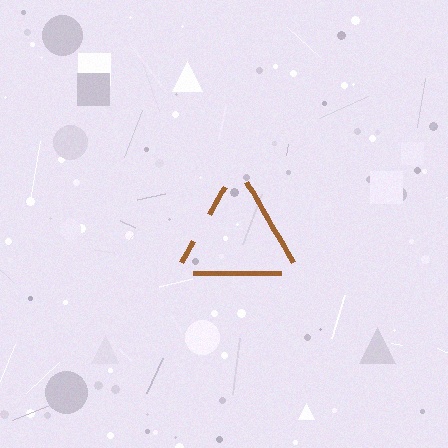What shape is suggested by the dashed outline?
The dashed outline suggests a triangle.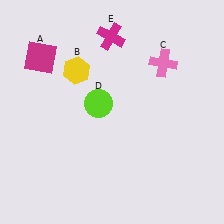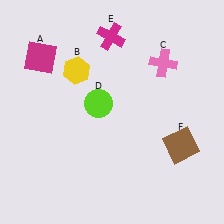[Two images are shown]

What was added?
A brown square (F) was added in Image 2.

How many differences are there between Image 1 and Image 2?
There is 1 difference between the two images.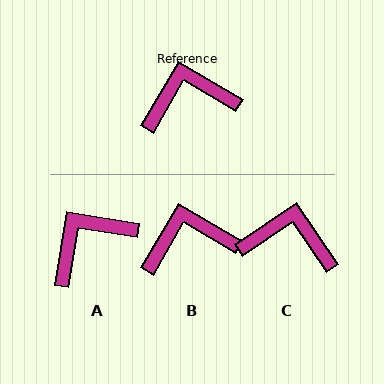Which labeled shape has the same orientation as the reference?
B.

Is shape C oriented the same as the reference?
No, it is off by about 25 degrees.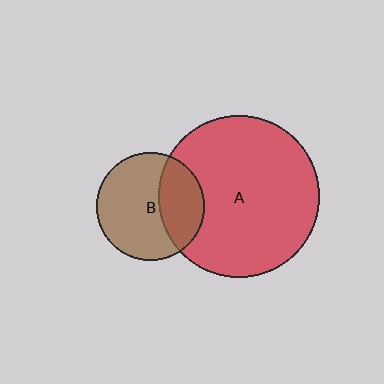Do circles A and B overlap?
Yes.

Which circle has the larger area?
Circle A (red).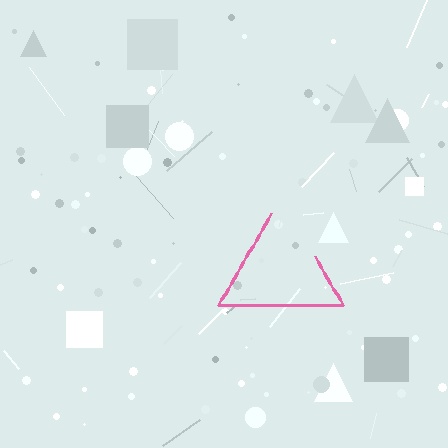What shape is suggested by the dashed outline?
The dashed outline suggests a triangle.